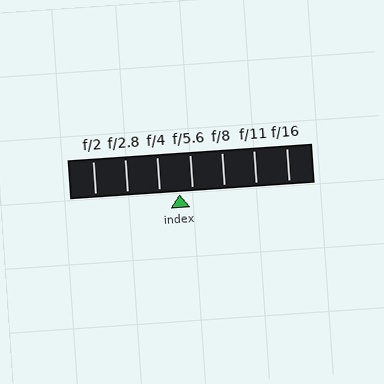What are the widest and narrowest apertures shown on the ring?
The widest aperture shown is f/2 and the narrowest is f/16.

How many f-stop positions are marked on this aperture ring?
There are 7 f-stop positions marked.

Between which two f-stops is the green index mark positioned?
The index mark is between f/4 and f/5.6.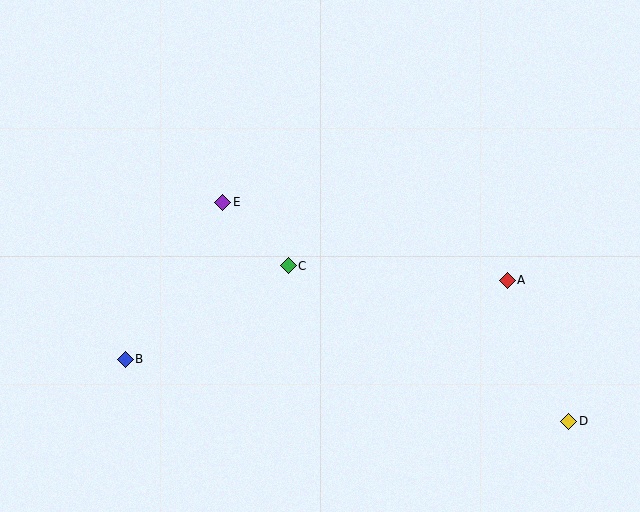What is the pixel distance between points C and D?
The distance between C and D is 320 pixels.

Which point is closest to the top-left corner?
Point E is closest to the top-left corner.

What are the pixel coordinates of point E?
Point E is at (223, 202).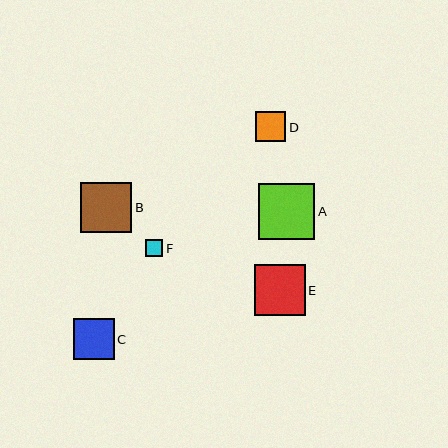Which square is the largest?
Square A is the largest with a size of approximately 56 pixels.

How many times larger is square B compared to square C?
Square B is approximately 1.2 times the size of square C.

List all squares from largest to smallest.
From largest to smallest: A, E, B, C, D, F.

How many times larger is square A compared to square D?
Square A is approximately 1.9 times the size of square D.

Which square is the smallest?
Square F is the smallest with a size of approximately 17 pixels.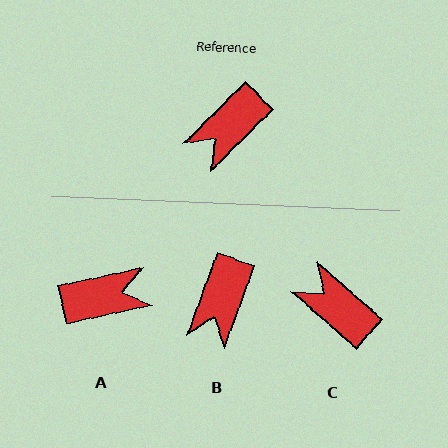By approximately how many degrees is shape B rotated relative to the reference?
Approximately 25 degrees counter-clockwise.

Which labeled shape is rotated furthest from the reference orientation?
A, about 148 degrees away.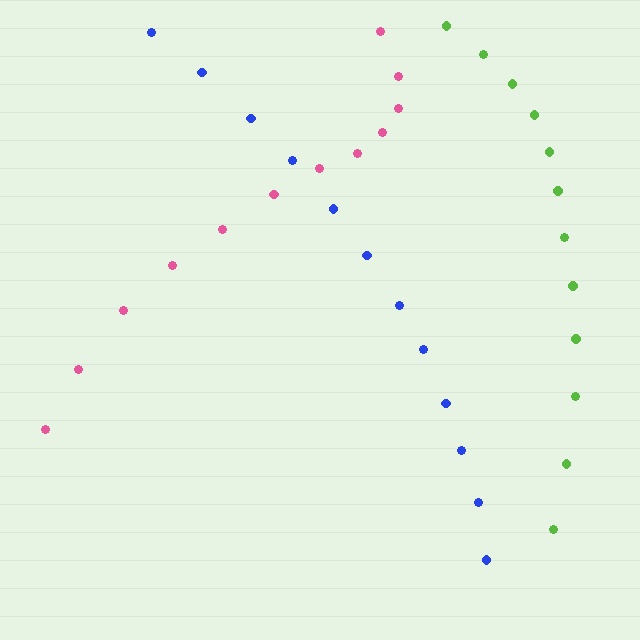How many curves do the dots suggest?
There are 3 distinct paths.